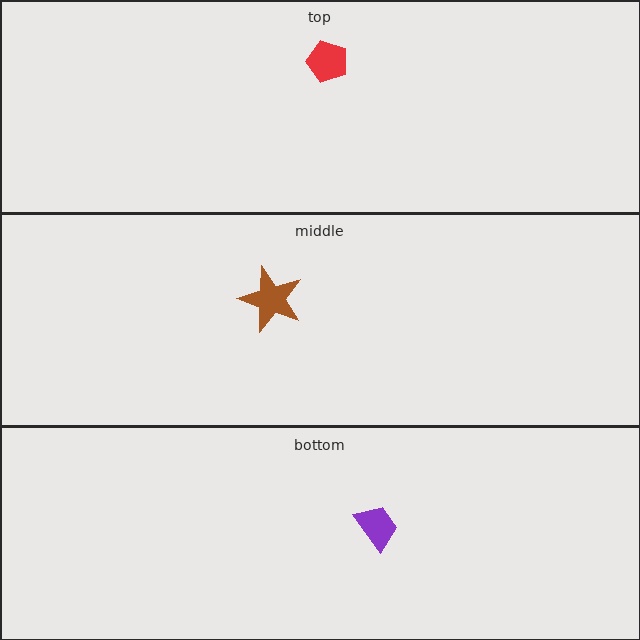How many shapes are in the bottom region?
1.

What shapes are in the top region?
The red pentagon.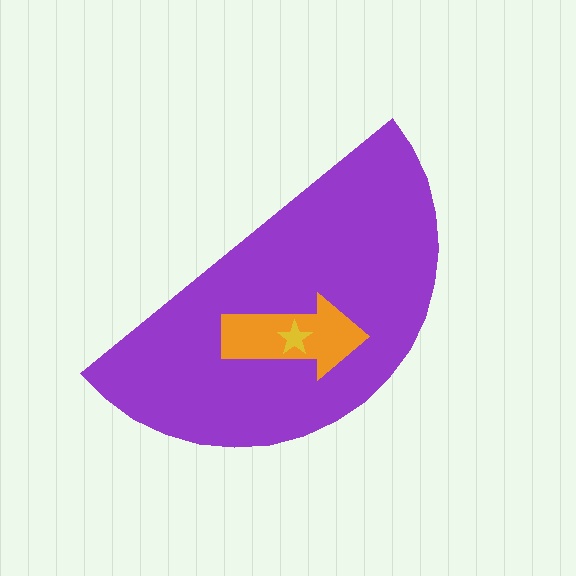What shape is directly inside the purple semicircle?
The orange arrow.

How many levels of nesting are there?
3.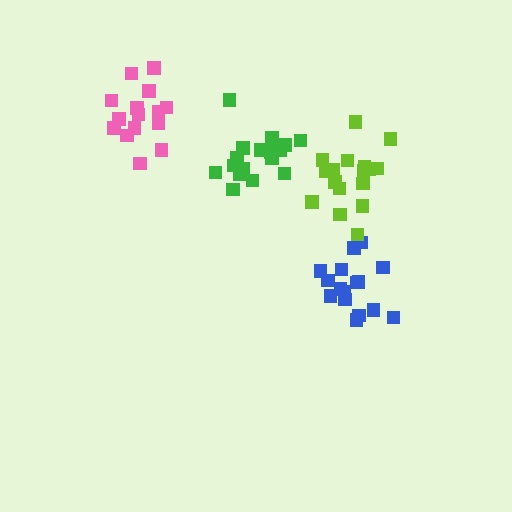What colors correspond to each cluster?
The clusters are colored: pink, blue, green, lime.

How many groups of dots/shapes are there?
There are 4 groups.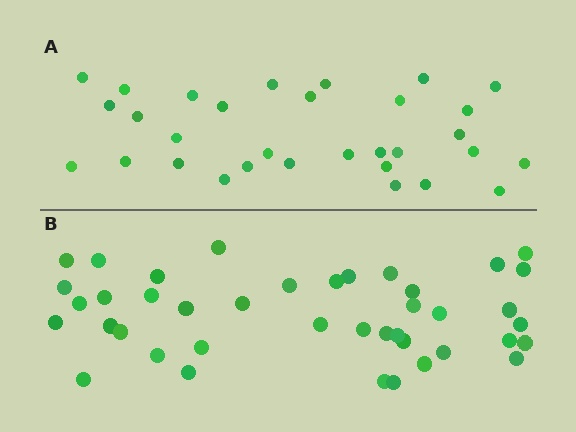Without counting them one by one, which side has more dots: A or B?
Region B (the bottom region) has more dots.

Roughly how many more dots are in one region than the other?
Region B has roughly 10 or so more dots than region A.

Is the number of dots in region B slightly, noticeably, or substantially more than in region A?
Region B has noticeably more, but not dramatically so. The ratio is roughly 1.3 to 1.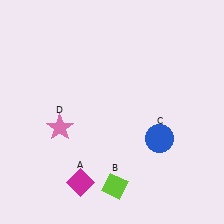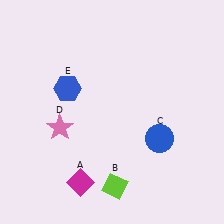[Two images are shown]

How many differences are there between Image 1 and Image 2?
There is 1 difference between the two images.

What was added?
A blue hexagon (E) was added in Image 2.